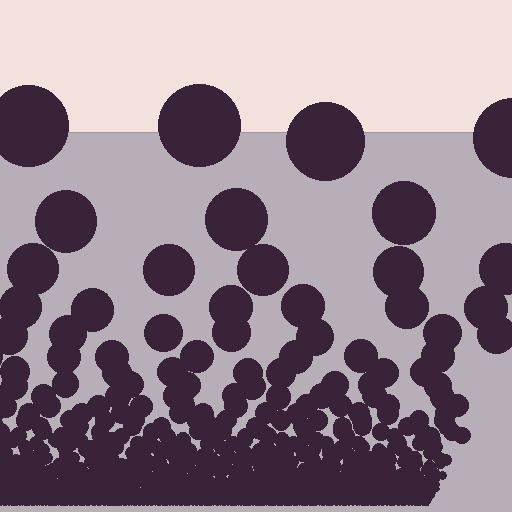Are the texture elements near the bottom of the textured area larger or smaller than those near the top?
Smaller. The gradient is inverted — elements near the bottom are smaller and denser.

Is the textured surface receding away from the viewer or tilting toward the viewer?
The surface appears to tilt toward the viewer. Texture elements get larger and sparser toward the top.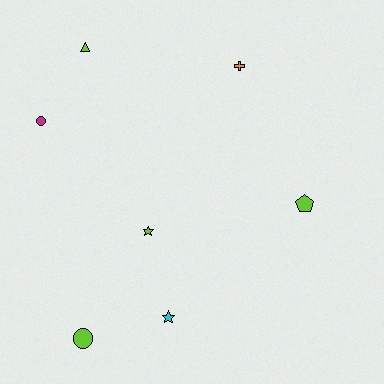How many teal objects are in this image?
There are no teal objects.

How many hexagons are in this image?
There are no hexagons.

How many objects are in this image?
There are 7 objects.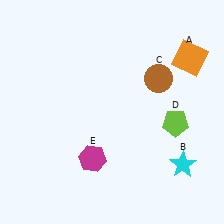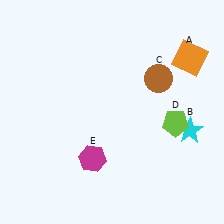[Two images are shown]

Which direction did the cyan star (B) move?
The cyan star (B) moved up.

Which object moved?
The cyan star (B) moved up.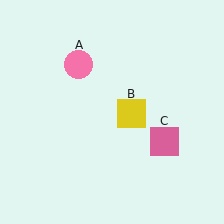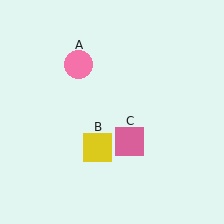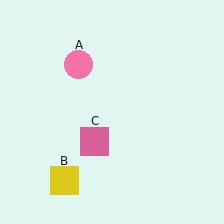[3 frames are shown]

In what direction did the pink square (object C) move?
The pink square (object C) moved left.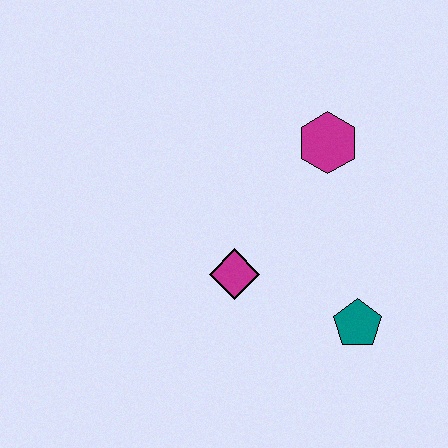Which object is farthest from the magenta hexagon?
The teal pentagon is farthest from the magenta hexagon.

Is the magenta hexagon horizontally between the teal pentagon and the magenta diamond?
Yes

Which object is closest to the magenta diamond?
The teal pentagon is closest to the magenta diamond.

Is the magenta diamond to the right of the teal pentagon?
No